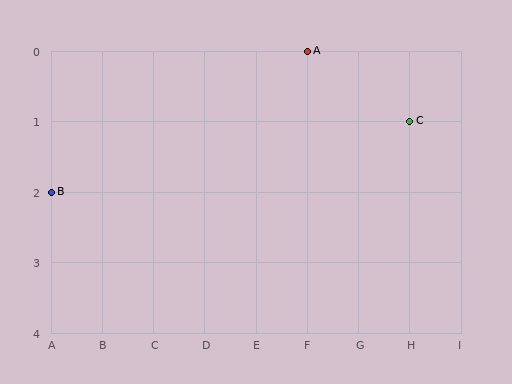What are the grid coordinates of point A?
Point A is at grid coordinates (F, 0).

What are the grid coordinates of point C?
Point C is at grid coordinates (H, 1).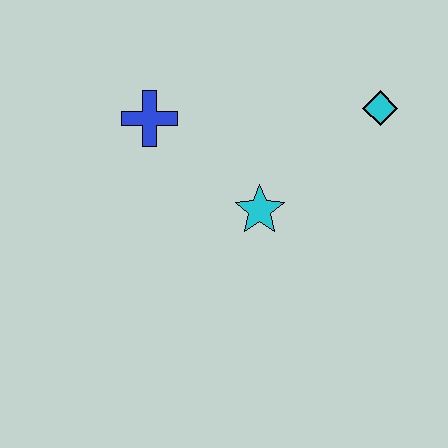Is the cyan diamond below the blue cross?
No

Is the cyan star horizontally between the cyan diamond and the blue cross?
Yes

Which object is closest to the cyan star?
The blue cross is closest to the cyan star.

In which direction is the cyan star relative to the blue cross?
The cyan star is to the right of the blue cross.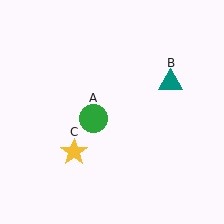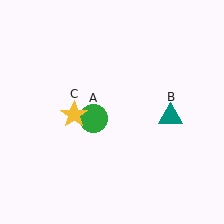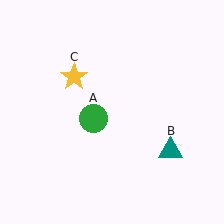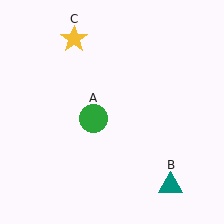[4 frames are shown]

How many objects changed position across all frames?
2 objects changed position: teal triangle (object B), yellow star (object C).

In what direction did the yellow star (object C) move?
The yellow star (object C) moved up.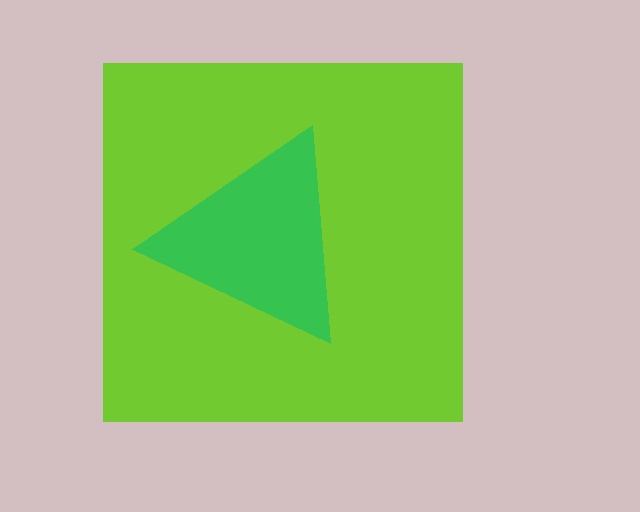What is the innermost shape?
The green triangle.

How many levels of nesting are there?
2.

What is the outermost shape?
The lime square.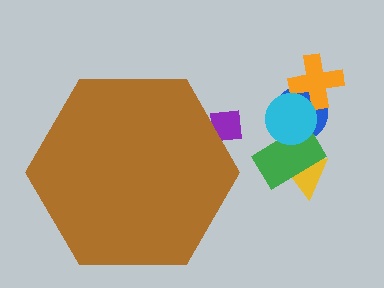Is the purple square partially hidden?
Yes, the purple square is partially hidden behind the brown hexagon.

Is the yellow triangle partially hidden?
No, the yellow triangle is fully visible.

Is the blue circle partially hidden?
No, the blue circle is fully visible.